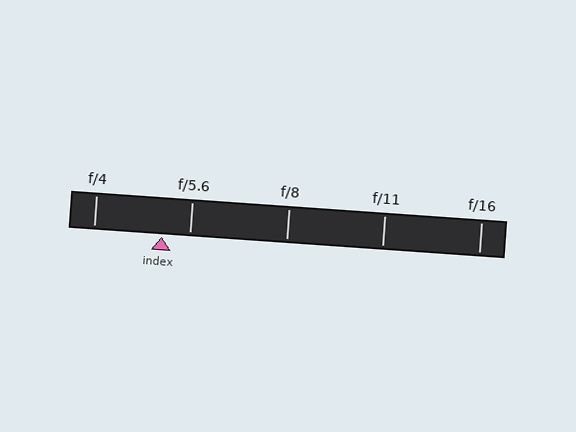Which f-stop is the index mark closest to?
The index mark is closest to f/5.6.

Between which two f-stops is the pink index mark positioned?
The index mark is between f/4 and f/5.6.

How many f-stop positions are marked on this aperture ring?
There are 5 f-stop positions marked.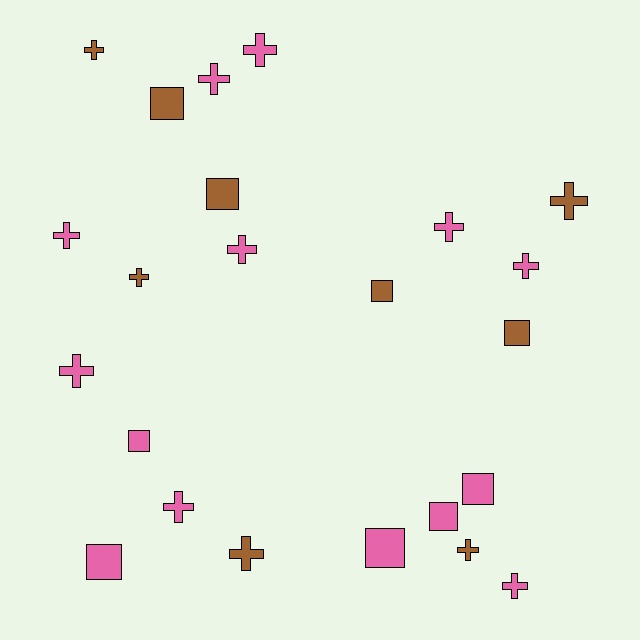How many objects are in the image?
There are 23 objects.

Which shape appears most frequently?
Cross, with 14 objects.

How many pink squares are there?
There are 5 pink squares.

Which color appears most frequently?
Pink, with 14 objects.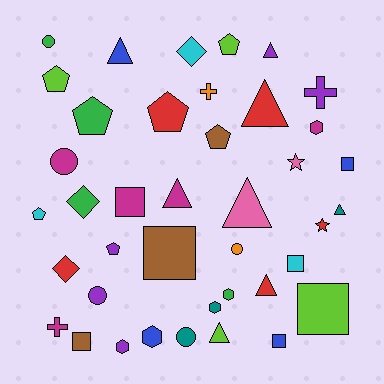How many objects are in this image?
There are 40 objects.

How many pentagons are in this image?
There are 7 pentagons.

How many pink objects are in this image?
There are 2 pink objects.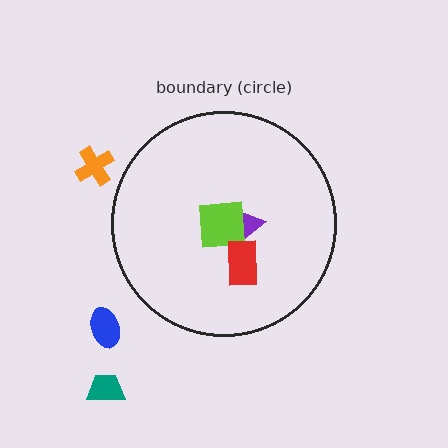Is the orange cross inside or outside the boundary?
Outside.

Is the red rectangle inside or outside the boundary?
Inside.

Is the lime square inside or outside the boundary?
Inside.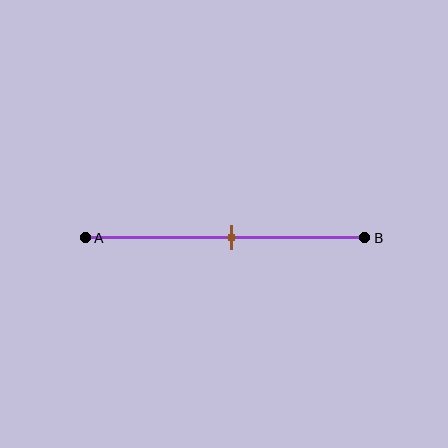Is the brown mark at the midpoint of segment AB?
Yes, the mark is approximately at the midpoint.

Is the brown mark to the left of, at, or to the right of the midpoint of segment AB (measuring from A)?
The brown mark is approximately at the midpoint of segment AB.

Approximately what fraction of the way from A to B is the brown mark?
The brown mark is approximately 50% of the way from A to B.